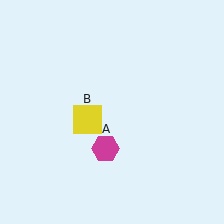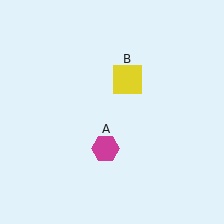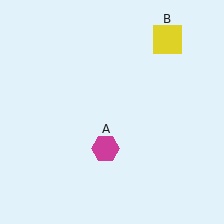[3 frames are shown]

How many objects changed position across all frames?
1 object changed position: yellow square (object B).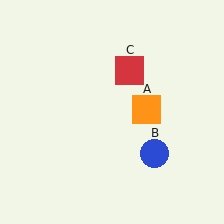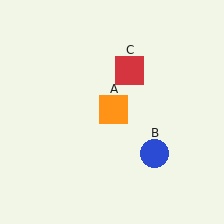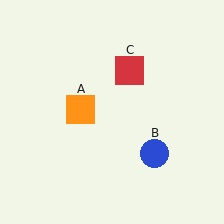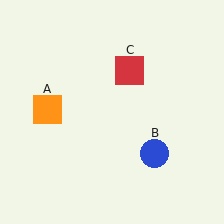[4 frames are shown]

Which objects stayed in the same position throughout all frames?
Blue circle (object B) and red square (object C) remained stationary.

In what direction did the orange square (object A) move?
The orange square (object A) moved left.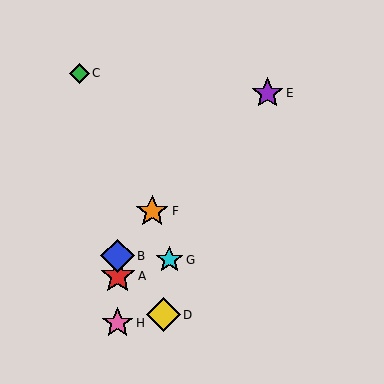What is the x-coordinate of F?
Object F is at x≈152.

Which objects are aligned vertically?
Objects A, B, H are aligned vertically.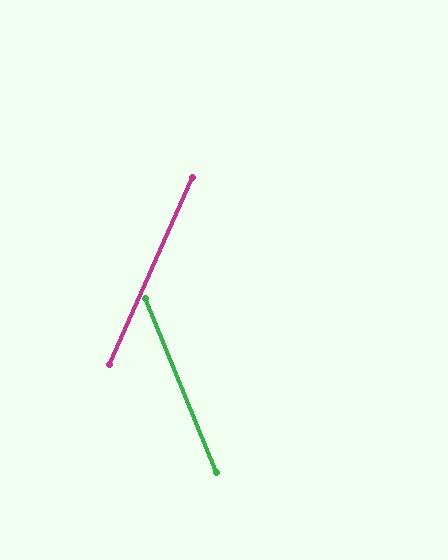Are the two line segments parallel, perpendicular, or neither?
Neither parallel nor perpendicular — they differ by about 46°.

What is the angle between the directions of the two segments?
Approximately 46 degrees.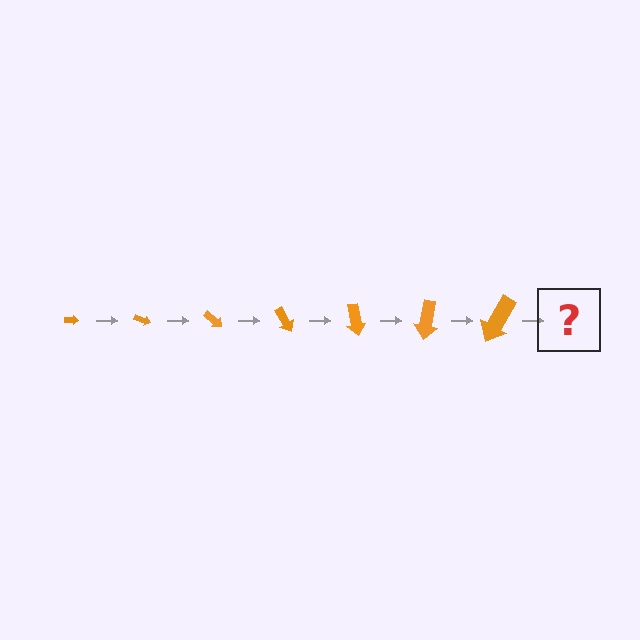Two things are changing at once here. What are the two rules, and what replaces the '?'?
The two rules are that the arrow grows larger each step and it rotates 20 degrees each step. The '?' should be an arrow, larger than the previous one and rotated 140 degrees from the start.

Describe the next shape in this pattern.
It should be an arrow, larger than the previous one and rotated 140 degrees from the start.